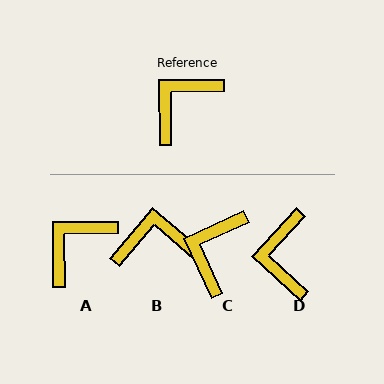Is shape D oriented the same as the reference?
No, it is off by about 47 degrees.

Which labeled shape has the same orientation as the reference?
A.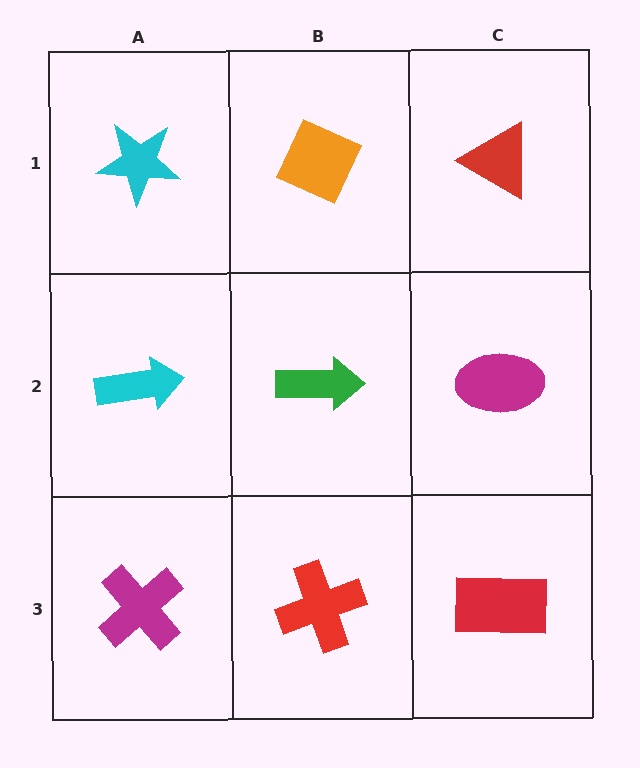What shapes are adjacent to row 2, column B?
An orange diamond (row 1, column B), a red cross (row 3, column B), a cyan arrow (row 2, column A), a magenta ellipse (row 2, column C).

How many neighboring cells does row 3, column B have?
3.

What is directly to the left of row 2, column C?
A green arrow.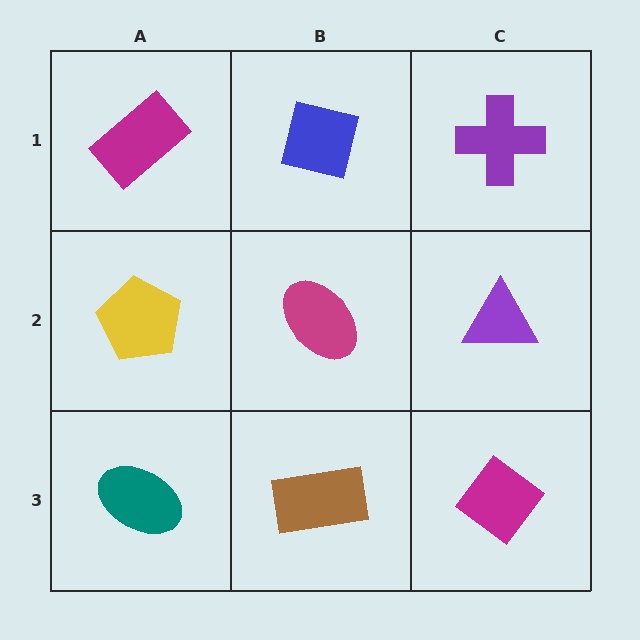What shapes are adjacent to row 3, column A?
A yellow pentagon (row 2, column A), a brown rectangle (row 3, column B).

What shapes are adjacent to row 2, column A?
A magenta rectangle (row 1, column A), a teal ellipse (row 3, column A), a magenta ellipse (row 2, column B).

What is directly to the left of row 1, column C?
A blue square.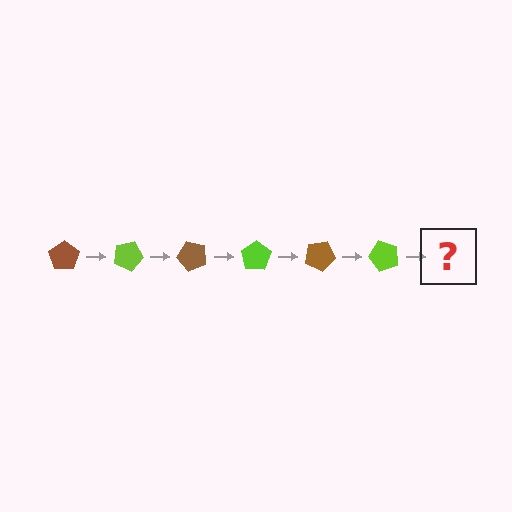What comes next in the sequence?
The next element should be a brown pentagon, rotated 150 degrees from the start.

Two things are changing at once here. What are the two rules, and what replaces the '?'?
The two rules are that it rotates 25 degrees each step and the color cycles through brown and lime. The '?' should be a brown pentagon, rotated 150 degrees from the start.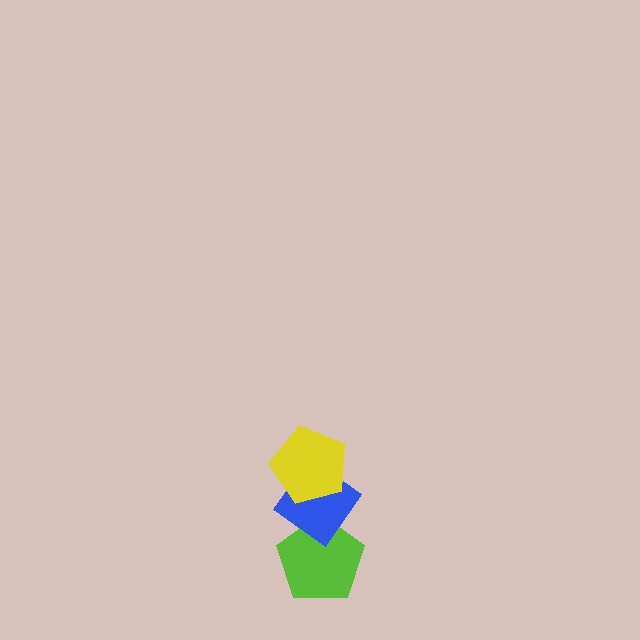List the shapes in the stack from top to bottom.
From top to bottom: the yellow pentagon, the blue diamond, the lime pentagon.